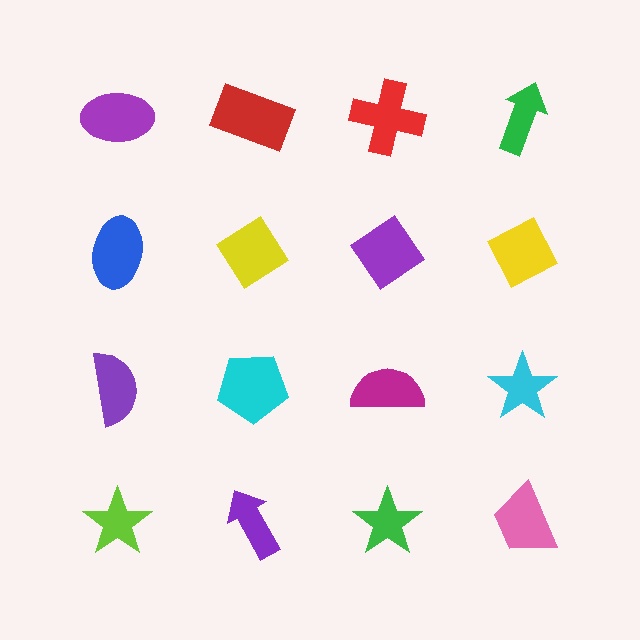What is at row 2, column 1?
A blue ellipse.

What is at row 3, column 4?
A cyan star.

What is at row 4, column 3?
A green star.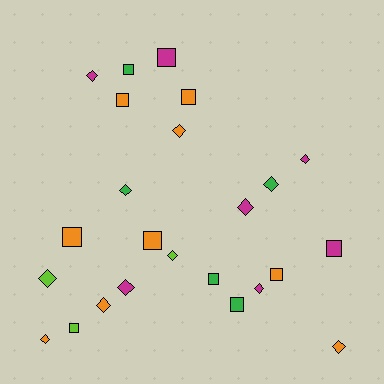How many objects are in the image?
There are 24 objects.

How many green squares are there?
There are 3 green squares.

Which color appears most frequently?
Orange, with 9 objects.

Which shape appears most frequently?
Diamond, with 13 objects.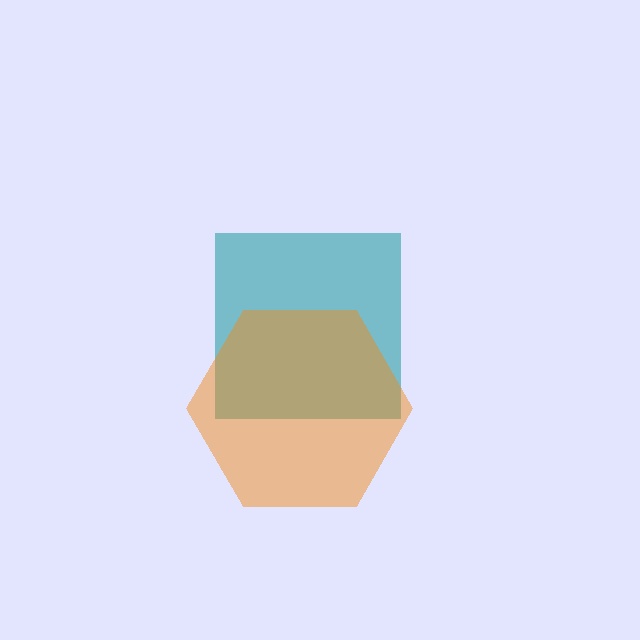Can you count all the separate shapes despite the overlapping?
Yes, there are 2 separate shapes.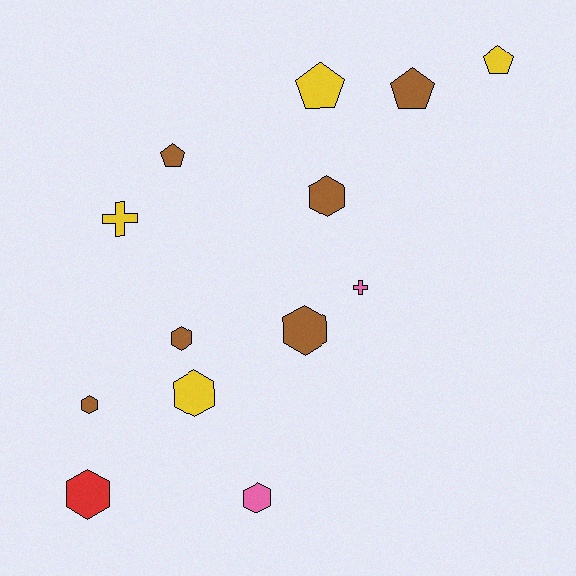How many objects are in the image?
There are 13 objects.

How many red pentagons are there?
There are no red pentagons.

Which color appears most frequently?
Brown, with 6 objects.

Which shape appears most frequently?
Hexagon, with 7 objects.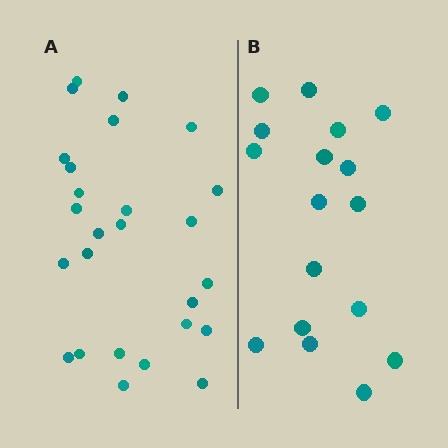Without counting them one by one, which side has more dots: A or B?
Region A (the left region) has more dots.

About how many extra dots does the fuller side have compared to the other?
Region A has roughly 8 or so more dots than region B.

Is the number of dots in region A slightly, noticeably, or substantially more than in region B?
Region A has substantially more. The ratio is roughly 1.5 to 1.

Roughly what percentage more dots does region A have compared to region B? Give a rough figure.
About 55% more.